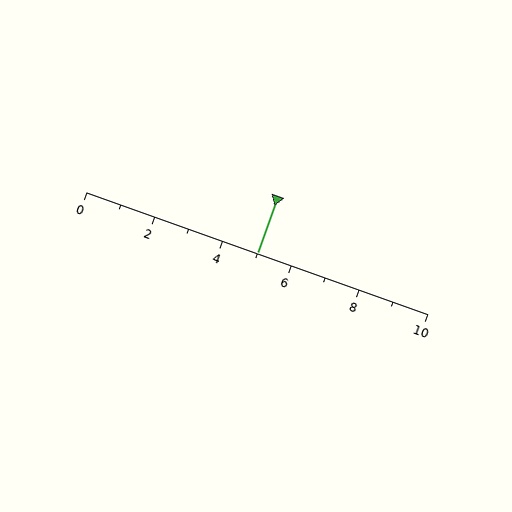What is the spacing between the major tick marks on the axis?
The major ticks are spaced 2 apart.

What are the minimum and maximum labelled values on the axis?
The axis runs from 0 to 10.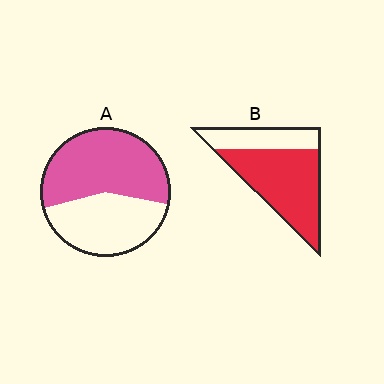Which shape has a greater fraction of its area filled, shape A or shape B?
Shape B.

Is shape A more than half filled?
Yes.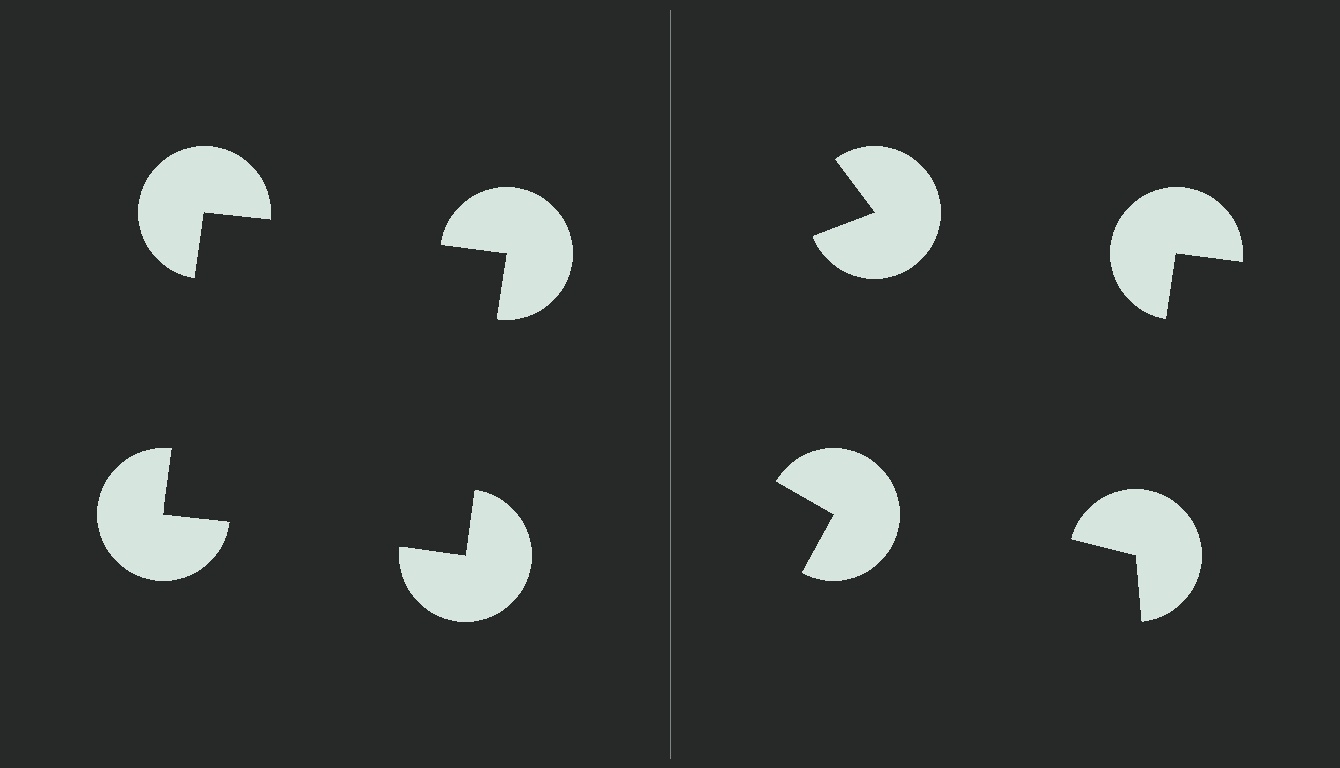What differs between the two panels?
The pac-man discs are positioned identically on both sides; only the wedge orientations differ. On the left they align to a square; on the right they are misaligned.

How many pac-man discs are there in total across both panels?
8 — 4 on each side.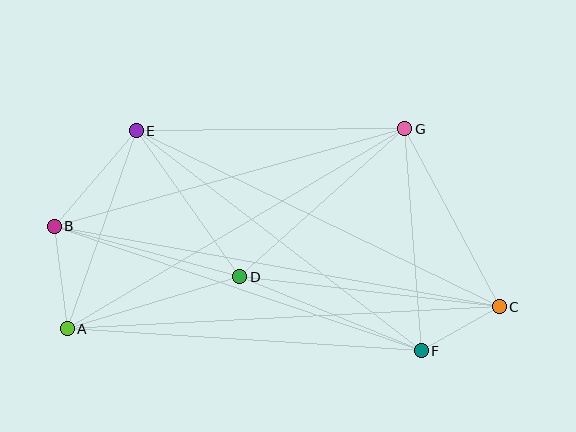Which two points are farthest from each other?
Points B and C are farthest from each other.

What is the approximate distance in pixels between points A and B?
The distance between A and B is approximately 103 pixels.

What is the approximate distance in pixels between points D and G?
The distance between D and G is approximately 222 pixels.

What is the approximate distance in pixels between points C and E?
The distance between C and E is approximately 403 pixels.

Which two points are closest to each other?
Points C and F are closest to each other.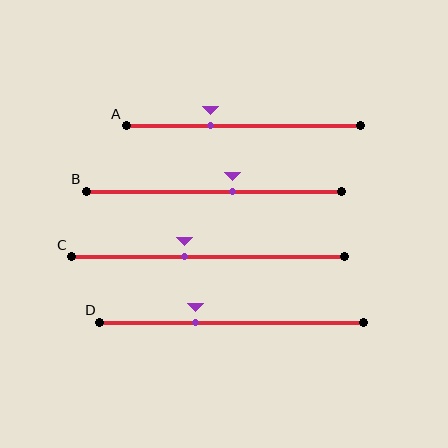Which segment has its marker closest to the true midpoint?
Segment B has its marker closest to the true midpoint.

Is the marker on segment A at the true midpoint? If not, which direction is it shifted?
No, the marker on segment A is shifted to the left by about 14% of the segment length.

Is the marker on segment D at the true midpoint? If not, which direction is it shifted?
No, the marker on segment D is shifted to the left by about 14% of the segment length.